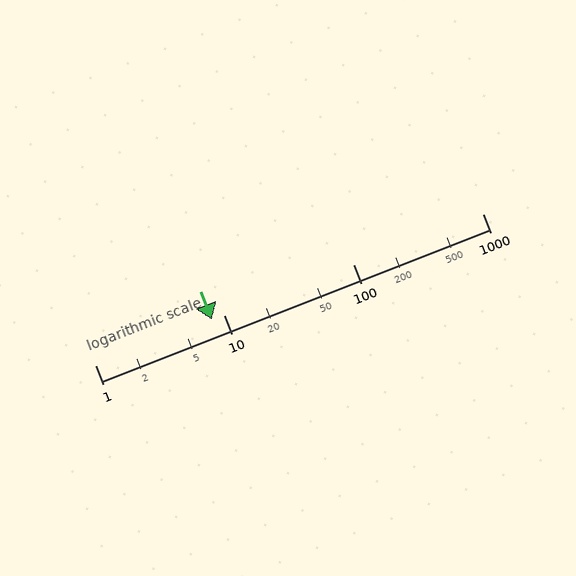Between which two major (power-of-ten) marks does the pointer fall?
The pointer is between 1 and 10.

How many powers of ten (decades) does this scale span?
The scale spans 3 decades, from 1 to 1000.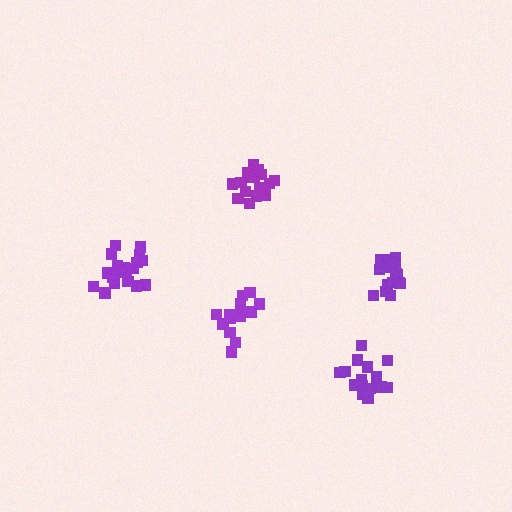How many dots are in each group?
Group 1: 16 dots, Group 2: 14 dots, Group 3: 15 dots, Group 4: 19 dots, Group 5: 19 dots (83 total).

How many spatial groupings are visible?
There are 5 spatial groupings.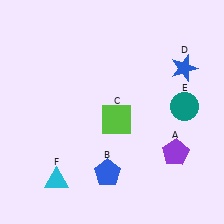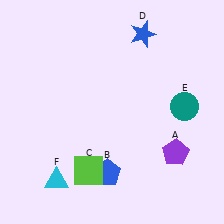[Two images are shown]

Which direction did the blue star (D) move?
The blue star (D) moved left.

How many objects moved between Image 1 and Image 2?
2 objects moved between the two images.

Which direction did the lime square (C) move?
The lime square (C) moved down.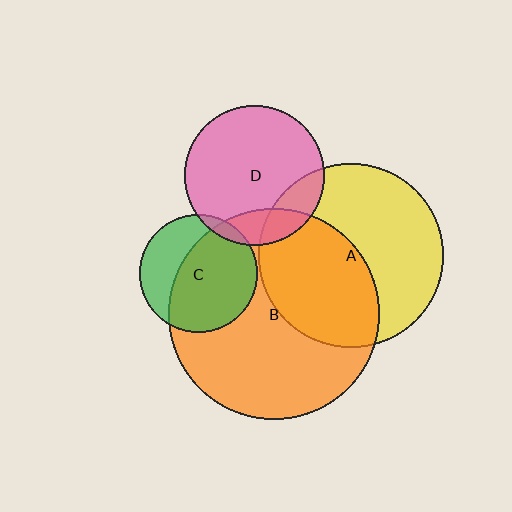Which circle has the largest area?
Circle B (orange).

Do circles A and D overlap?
Yes.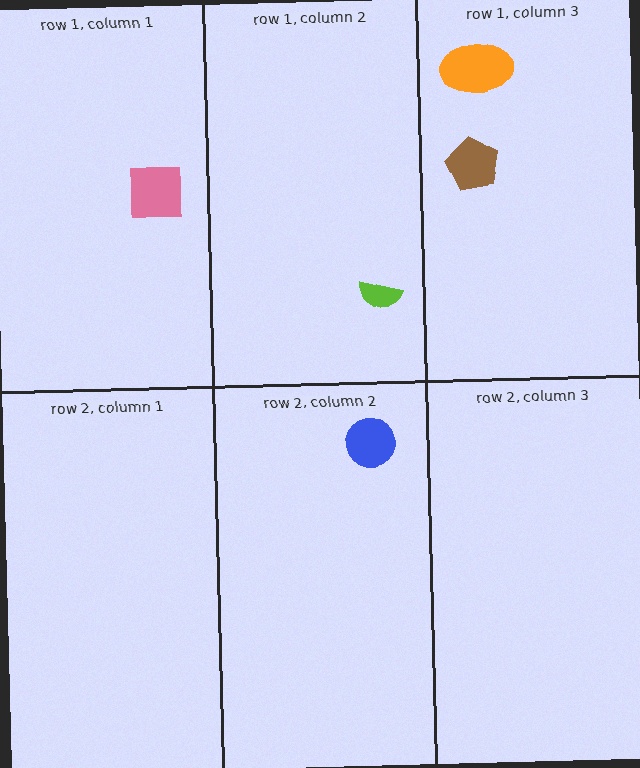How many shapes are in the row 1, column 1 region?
1.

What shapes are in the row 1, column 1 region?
The pink square.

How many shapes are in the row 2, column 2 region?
1.